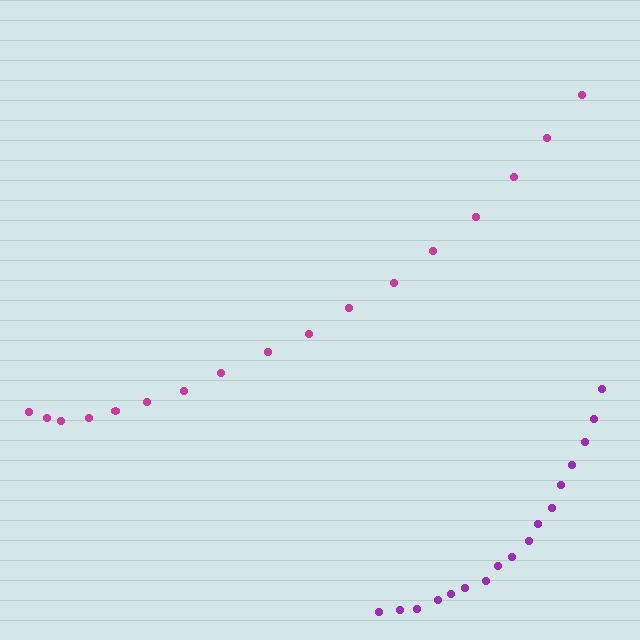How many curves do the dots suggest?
There are 2 distinct paths.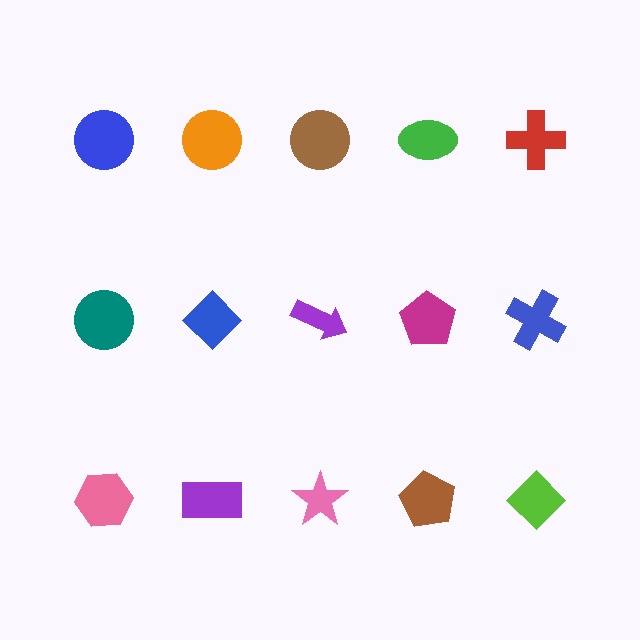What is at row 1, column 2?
An orange circle.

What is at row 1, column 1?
A blue circle.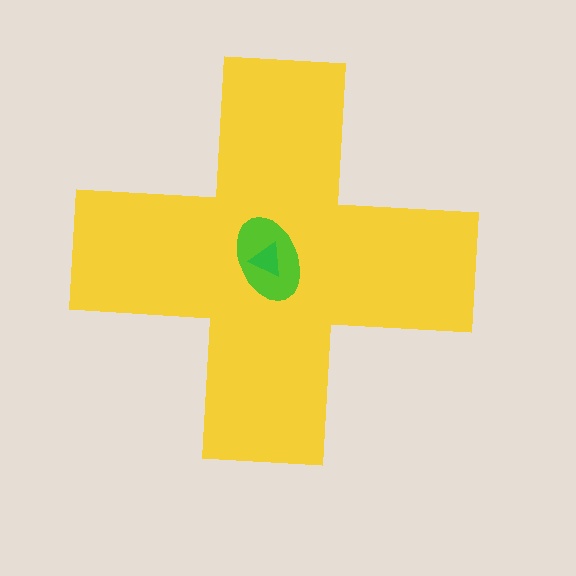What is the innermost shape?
The green triangle.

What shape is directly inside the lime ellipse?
The green triangle.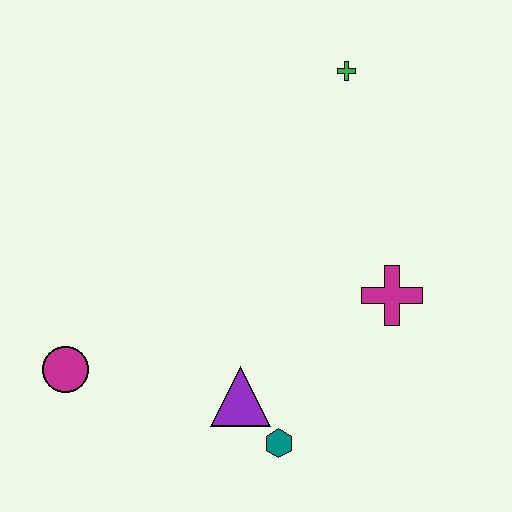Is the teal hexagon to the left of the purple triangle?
No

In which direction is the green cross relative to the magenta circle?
The green cross is above the magenta circle.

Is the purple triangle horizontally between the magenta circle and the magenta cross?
Yes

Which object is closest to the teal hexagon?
The purple triangle is closest to the teal hexagon.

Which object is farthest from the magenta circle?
The green cross is farthest from the magenta circle.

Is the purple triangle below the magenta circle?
Yes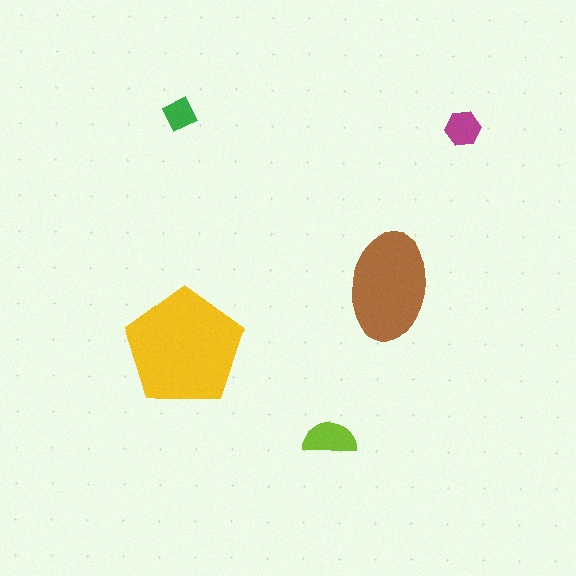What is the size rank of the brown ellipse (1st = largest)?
2nd.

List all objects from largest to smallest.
The yellow pentagon, the brown ellipse, the lime semicircle, the magenta hexagon, the green diamond.